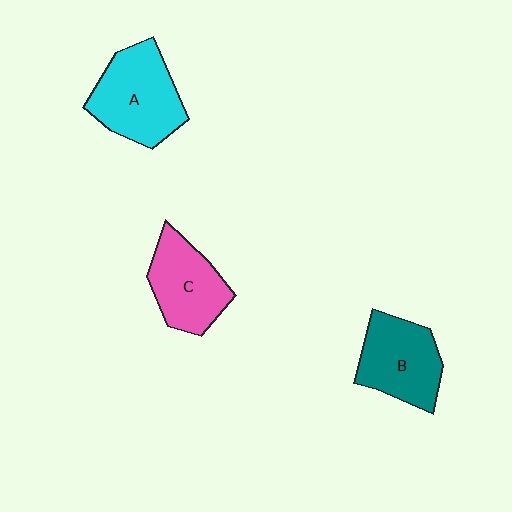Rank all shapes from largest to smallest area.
From largest to smallest: A (cyan), B (teal), C (pink).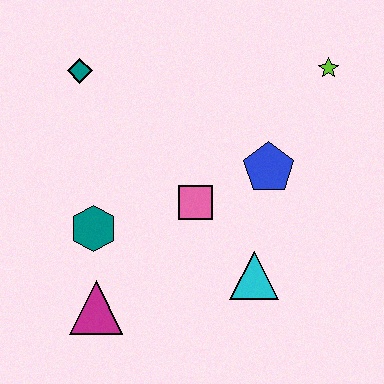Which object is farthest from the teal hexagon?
The lime star is farthest from the teal hexagon.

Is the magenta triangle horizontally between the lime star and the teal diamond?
Yes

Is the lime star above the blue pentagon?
Yes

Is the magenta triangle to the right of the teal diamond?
Yes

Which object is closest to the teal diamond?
The teal hexagon is closest to the teal diamond.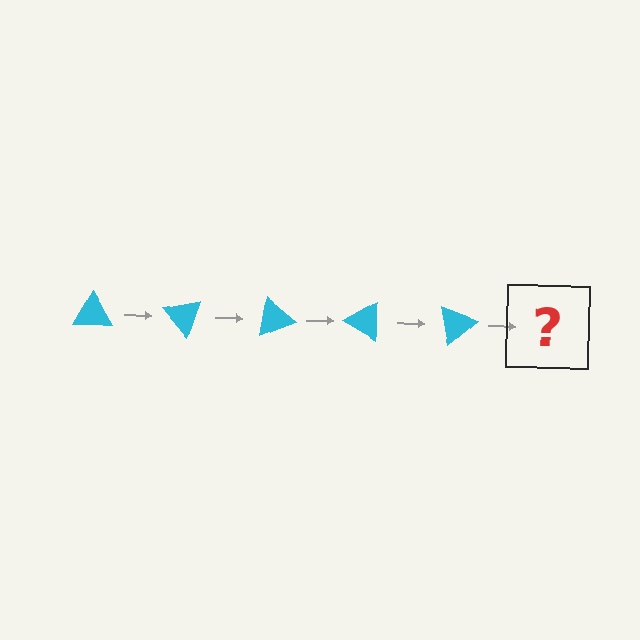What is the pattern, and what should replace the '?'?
The pattern is that the triangle rotates 50 degrees each step. The '?' should be a cyan triangle rotated 250 degrees.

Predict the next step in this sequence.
The next step is a cyan triangle rotated 250 degrees.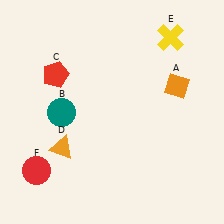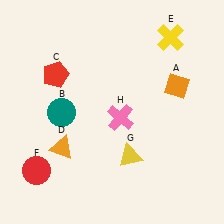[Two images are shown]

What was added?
A yellow triangle (G), a pink cross (H) were added in Image 2.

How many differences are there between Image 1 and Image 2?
There are 2 differences between the two images.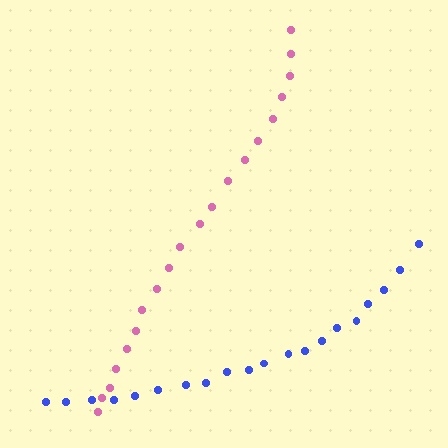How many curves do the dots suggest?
There are 2 distinct paths.